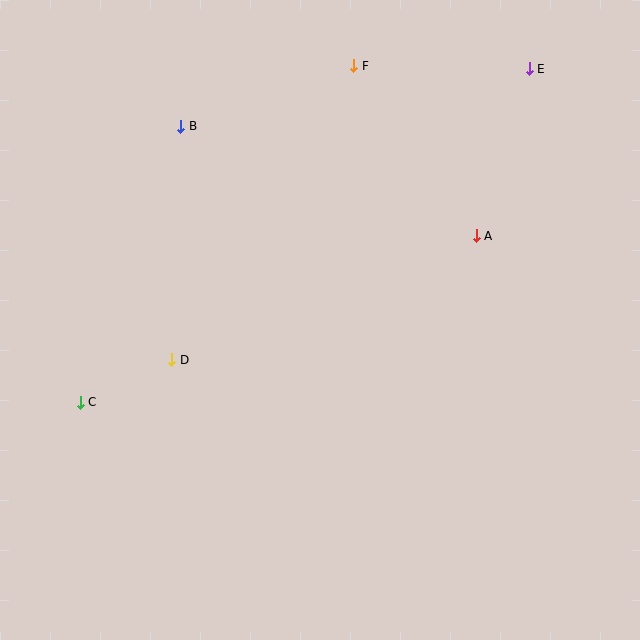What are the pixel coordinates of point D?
Point D is at (172, 360).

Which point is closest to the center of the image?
Point D at (172, 360) is closest to the center.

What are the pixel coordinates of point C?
Point C is at (80, 402).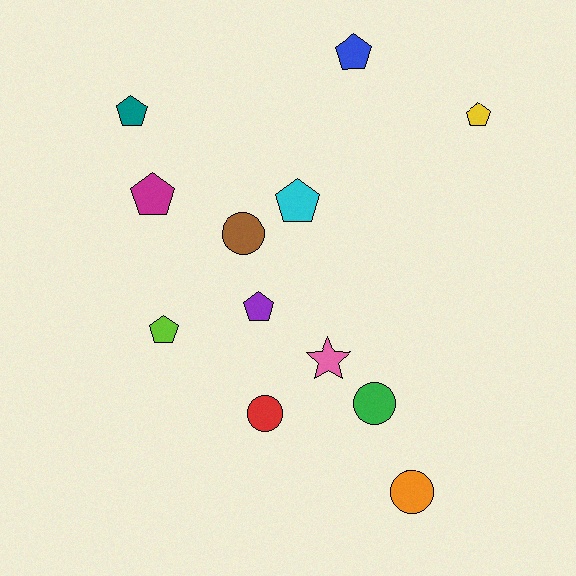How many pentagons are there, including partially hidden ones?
There are 7 pentagons.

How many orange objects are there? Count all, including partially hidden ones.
There is 1 orange object.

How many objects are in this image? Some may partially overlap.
There are 12 objects.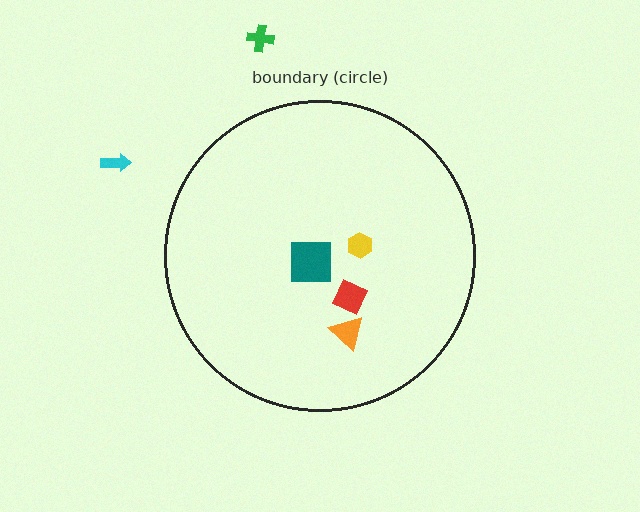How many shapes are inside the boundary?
4 inside, 2 outside.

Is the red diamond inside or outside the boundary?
Inside.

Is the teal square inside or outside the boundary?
Inside.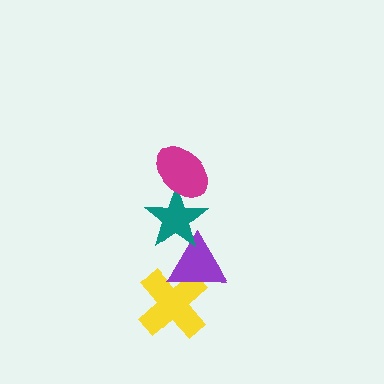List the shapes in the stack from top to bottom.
From top to bottom: the magenta ellipse, the teal star, the purple triangle, the yellow cross.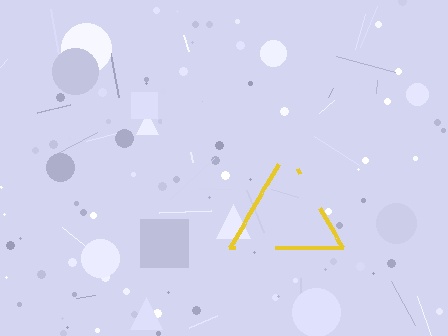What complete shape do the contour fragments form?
The contour fragments form a triangle.